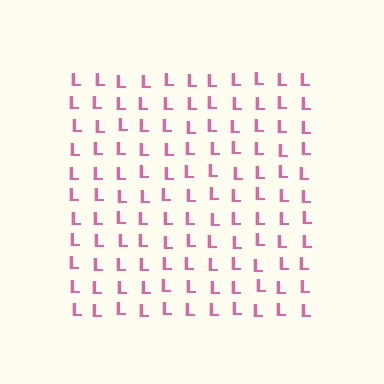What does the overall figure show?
The overall figure shows a square.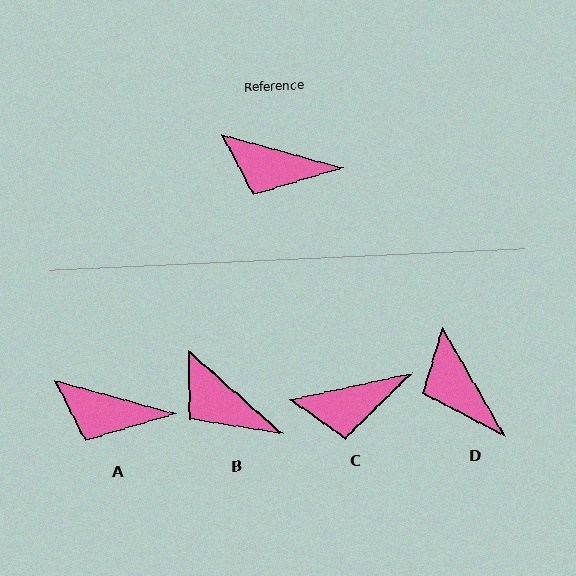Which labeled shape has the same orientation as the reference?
A.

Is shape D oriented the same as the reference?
No, it is off by about 44 degrees.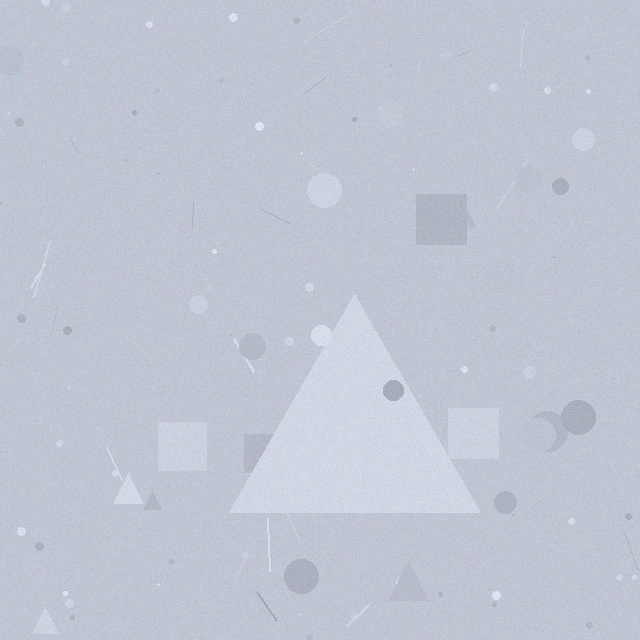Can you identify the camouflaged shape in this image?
The camouflaged shape is a triangle.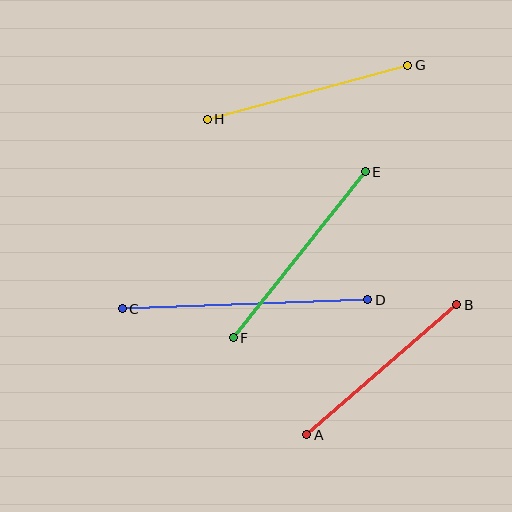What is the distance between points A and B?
The distance is approximately 199 pixels.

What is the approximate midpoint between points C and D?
The midpoint is at approximately (245, 304) pixels.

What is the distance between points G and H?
The distance is approximately 208 pixels.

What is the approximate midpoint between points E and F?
The midpoint is at approximately (299, 255) pixels.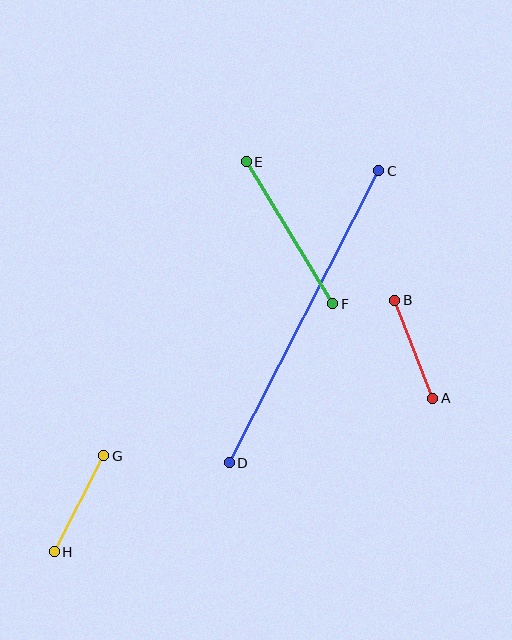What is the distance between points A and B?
The distance is approximately 105 pixels.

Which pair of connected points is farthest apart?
Points C and D are farthest apart.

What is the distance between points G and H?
The distance is approximately 108 pixels.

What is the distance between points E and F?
The distance is approximately 166 pixels.